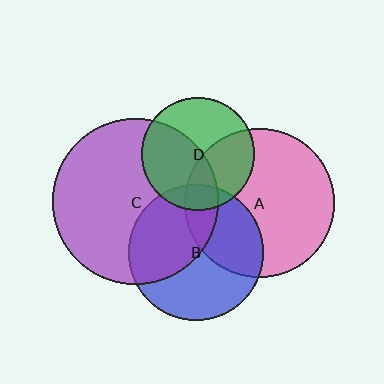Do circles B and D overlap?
Yes.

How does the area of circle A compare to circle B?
Approximately 1.2 times.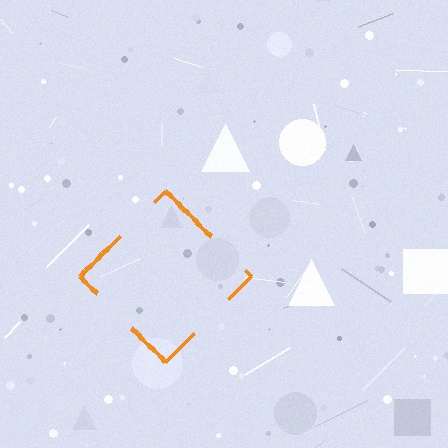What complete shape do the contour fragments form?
The contour fragments form a diamond.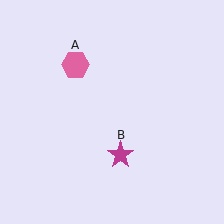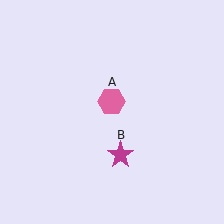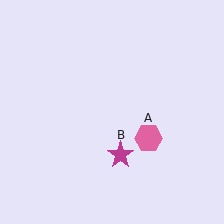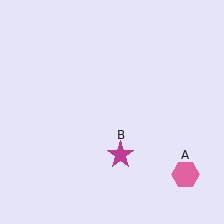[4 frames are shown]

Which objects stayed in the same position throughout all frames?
Magenta star (object B) remained stationary.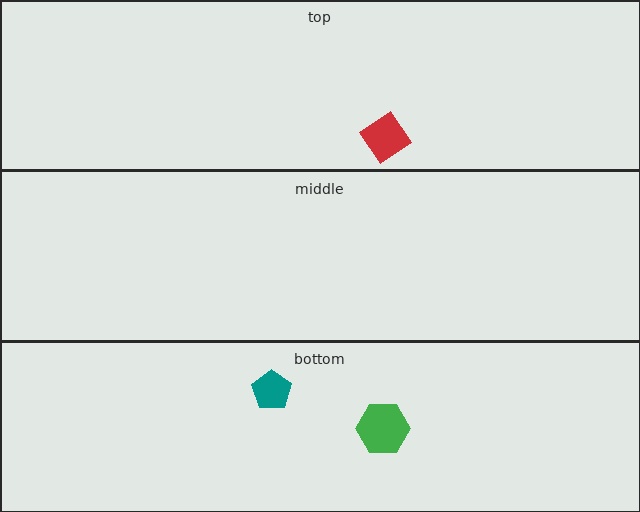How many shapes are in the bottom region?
2.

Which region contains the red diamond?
The top region.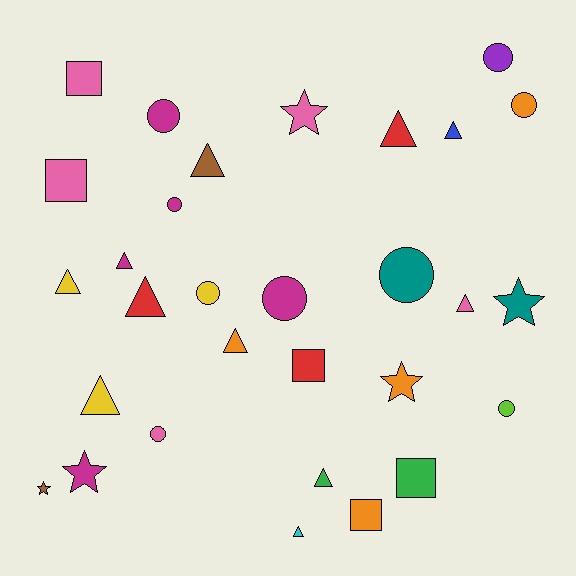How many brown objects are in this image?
There are 2 brown objects.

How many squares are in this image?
There are 5 squares.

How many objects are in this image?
There are 30 objects.